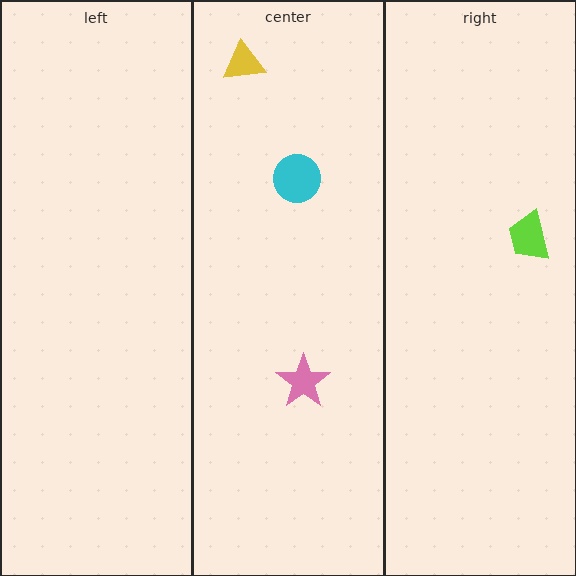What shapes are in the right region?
The lime trapezoid.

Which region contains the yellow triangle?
The center region.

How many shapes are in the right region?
1.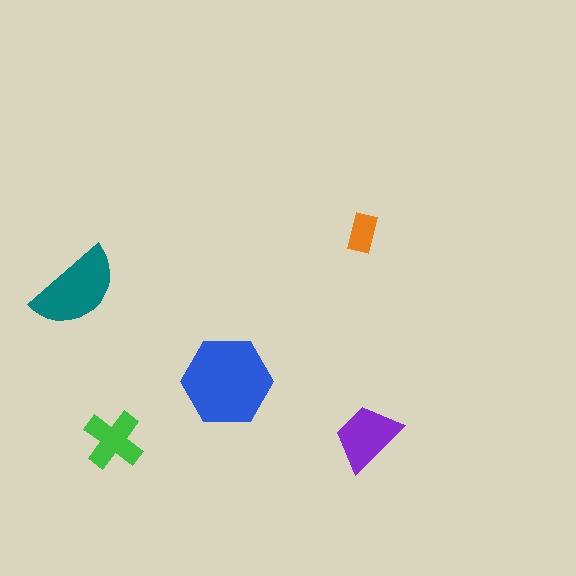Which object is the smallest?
The orange rectangle.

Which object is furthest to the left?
The teal semicircle is leftmost.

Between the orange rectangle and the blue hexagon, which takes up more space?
The blue hexagon.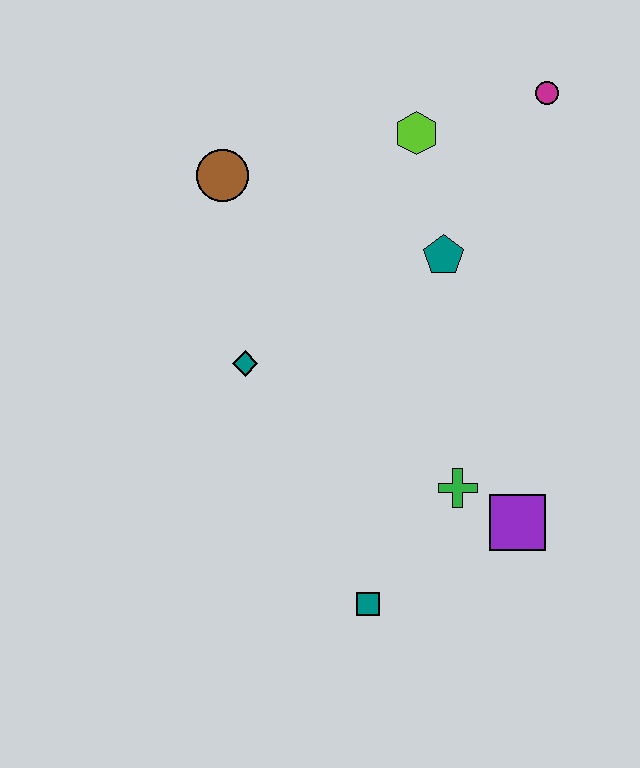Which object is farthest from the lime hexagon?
The teal square is farthest from the lime hexagon.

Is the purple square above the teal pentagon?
No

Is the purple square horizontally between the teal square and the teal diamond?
No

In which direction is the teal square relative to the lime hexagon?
The teal square is below the lime hexagon.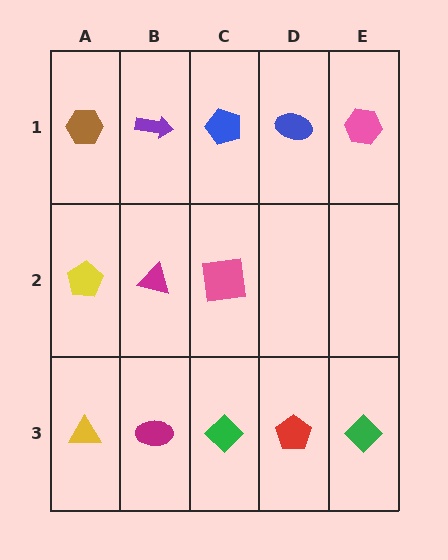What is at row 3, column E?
A green diamond.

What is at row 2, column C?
A pink square.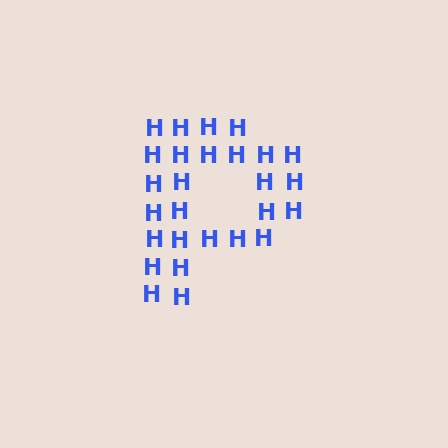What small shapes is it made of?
It is made of small letter H's.